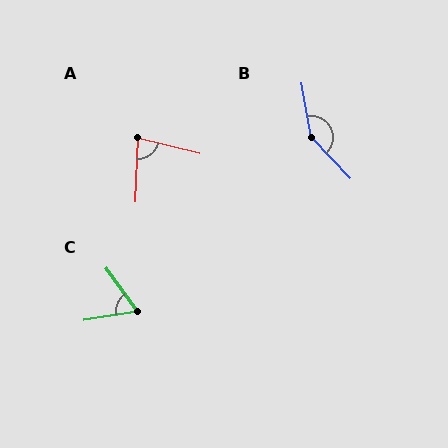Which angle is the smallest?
C, at approximately 64 degrees.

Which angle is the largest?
B, at approximately 147 degrees.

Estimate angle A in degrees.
Approximately 79 degrees.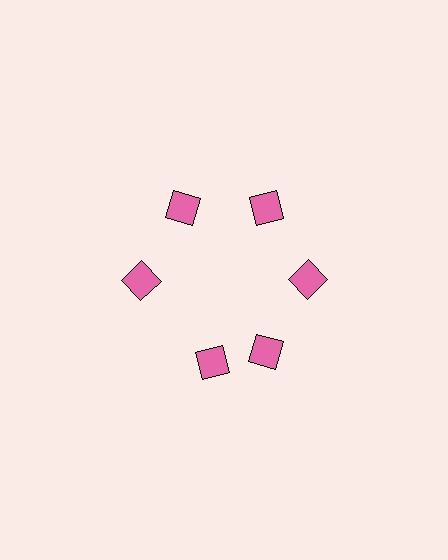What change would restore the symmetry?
The symmetry would be restored by rotating it back into even spacing with its neighbors so that all 6 squares sit at equal angles and equal distance from the center.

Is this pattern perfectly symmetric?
No. The 6 pink squares are arranged in a ring, but one element near the 7 o'clock position is rotated out of alignment along the ring, breaking the 6-fold rotational symmetry.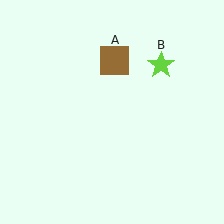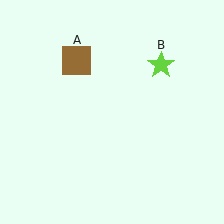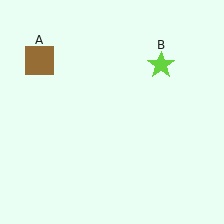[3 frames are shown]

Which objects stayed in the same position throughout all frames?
Lime star (object B) remained stationary.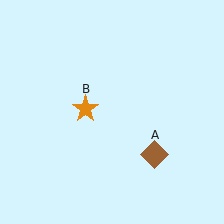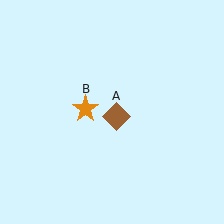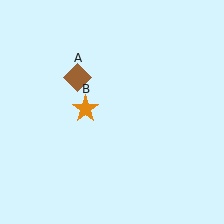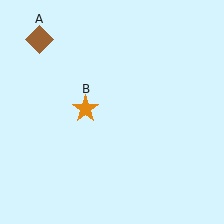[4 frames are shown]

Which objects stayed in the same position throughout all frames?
Orange star (object B) remained stationary.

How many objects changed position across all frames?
1 object changed position: brown diamond (object A).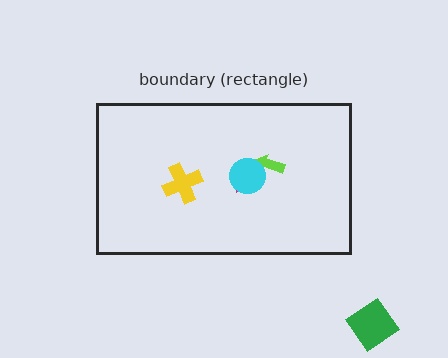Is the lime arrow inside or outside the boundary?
Inside.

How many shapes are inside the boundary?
4 inside, 1 outside.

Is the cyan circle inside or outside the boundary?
Inside.